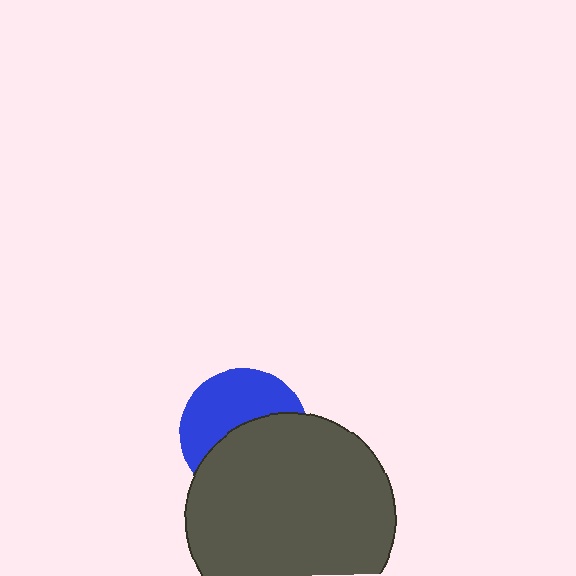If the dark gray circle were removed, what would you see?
You would see the complete blue circle.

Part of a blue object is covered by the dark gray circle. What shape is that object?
It is a circle.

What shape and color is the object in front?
The object in front is a dark gray circle.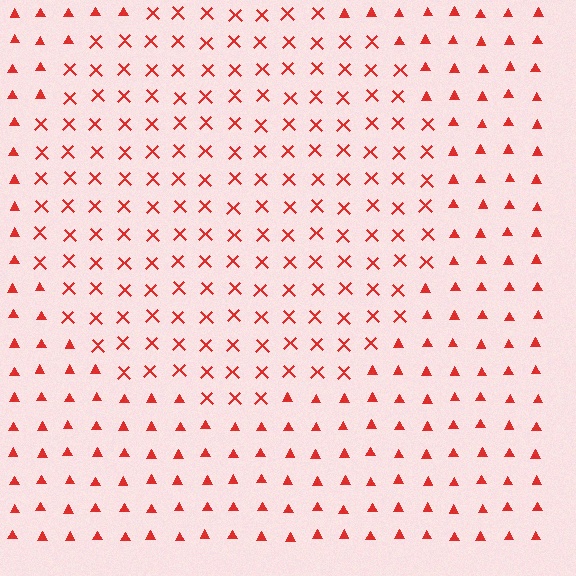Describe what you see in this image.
The image is filled with small red elements arranged in a uniform grid. A circle-shaped region contains X marks, while the surrounding area contains triangles. The boundary is defined purely by the change in element shape.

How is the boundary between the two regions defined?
The boundary is defined by a change in element shape: X marks inside vs. triangles outside. All elements share the same color and spacing.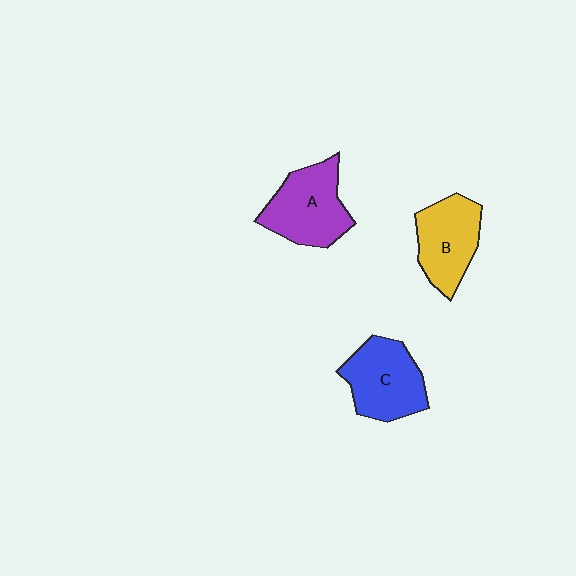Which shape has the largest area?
Shape A (purple).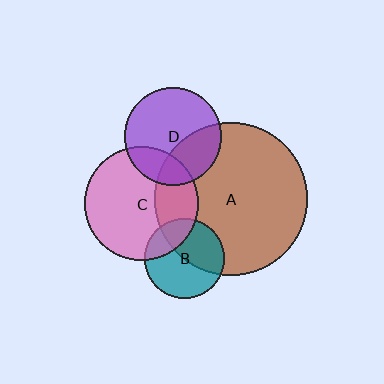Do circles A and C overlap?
Yes.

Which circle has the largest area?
Circle A (brown).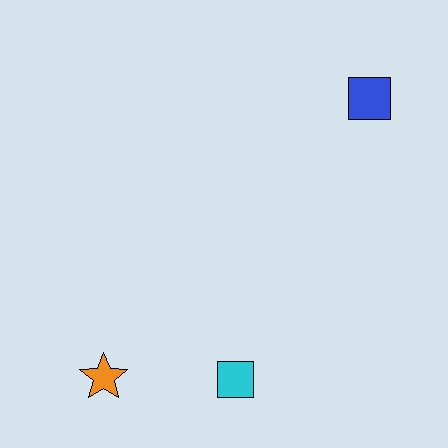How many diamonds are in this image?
There are no diamonds.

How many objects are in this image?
There are 3 objects.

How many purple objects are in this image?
There are no purple objects.